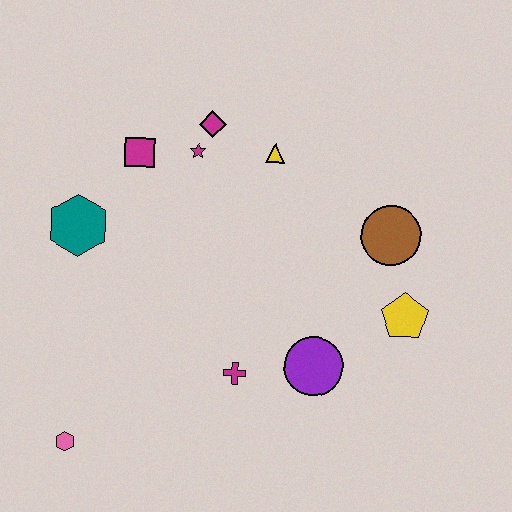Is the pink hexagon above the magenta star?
No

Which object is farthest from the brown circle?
The pink hexagon is farthest from the brown circle.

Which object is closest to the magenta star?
The magenta diamond is closest to the magenta star.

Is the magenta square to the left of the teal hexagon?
No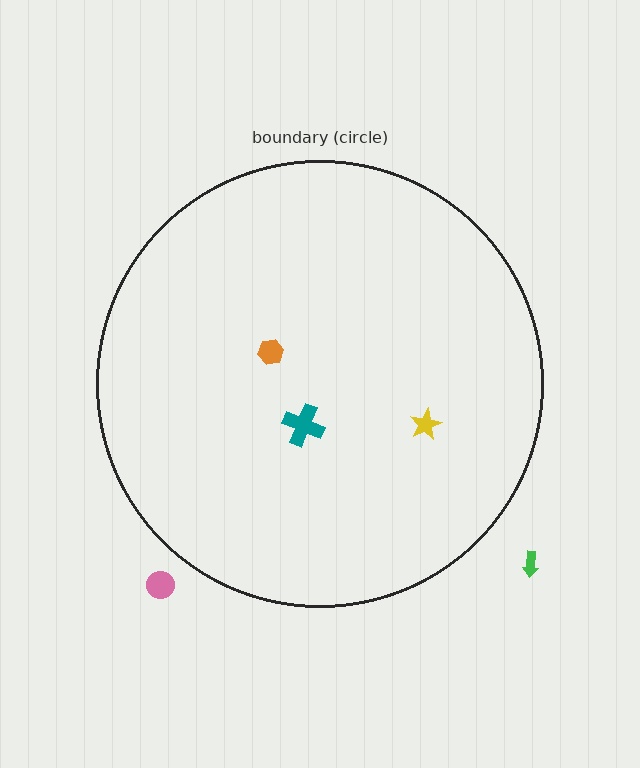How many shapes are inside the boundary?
3 inside, 2 outside.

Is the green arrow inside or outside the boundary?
Outside.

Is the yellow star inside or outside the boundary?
Inside.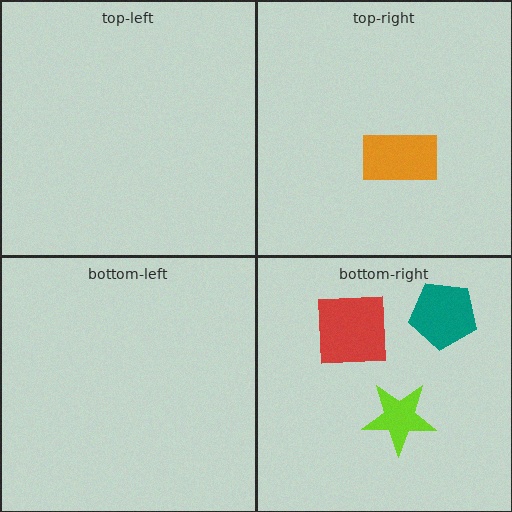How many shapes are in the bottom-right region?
3.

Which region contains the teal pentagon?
The bottom-right region.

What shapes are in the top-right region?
The orange rectangle.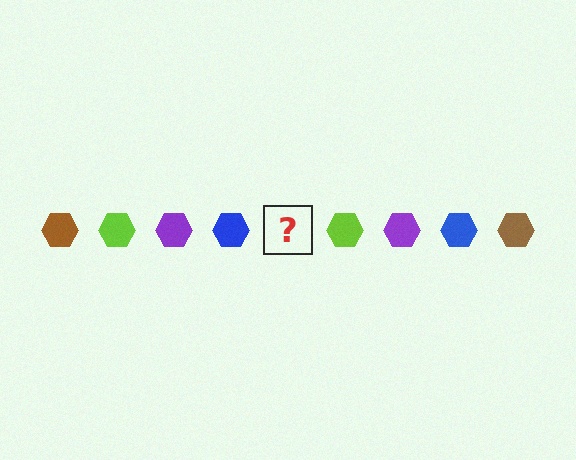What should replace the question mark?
The question mark should be replaced with a brown hexagon.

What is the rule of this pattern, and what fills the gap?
The rule is that the pattern cycles through brown, lime, purple, blue hexagons. The gap should be filled with a brown hexagon.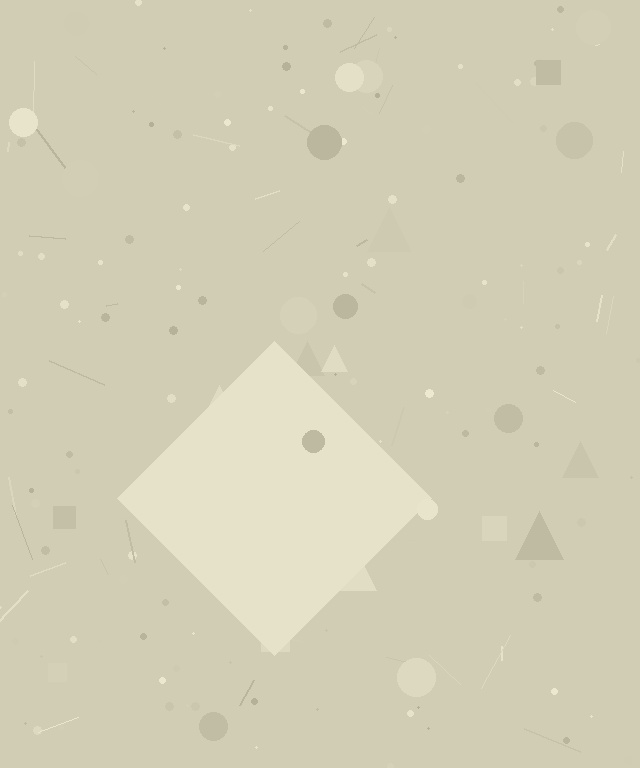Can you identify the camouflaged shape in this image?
The camouflaged shape is a diamond.